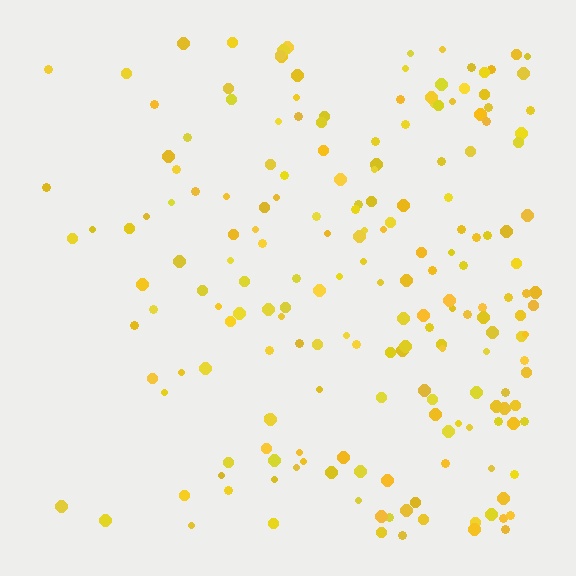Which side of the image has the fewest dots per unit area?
The left.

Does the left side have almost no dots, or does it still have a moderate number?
Still a moderate number, just noticeably fewer than the right.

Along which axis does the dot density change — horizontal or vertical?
Horizontal.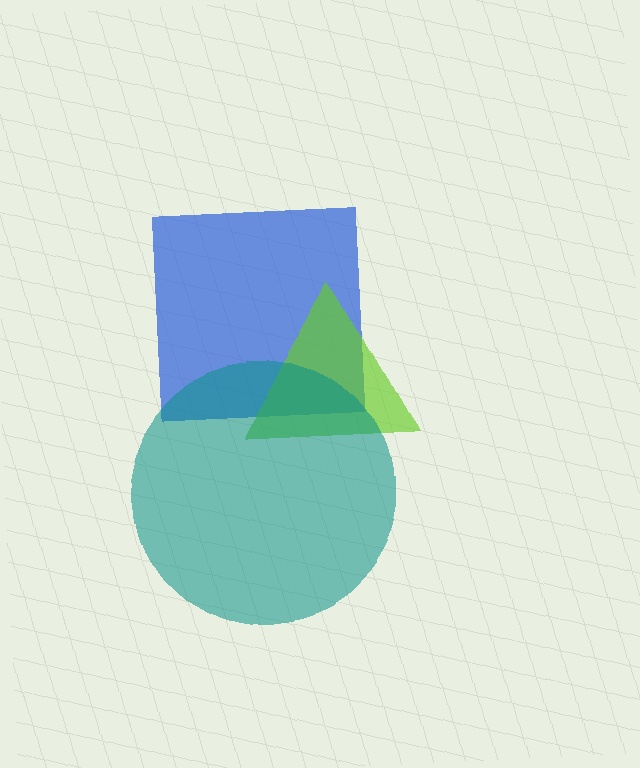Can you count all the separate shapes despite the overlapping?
Yes, there are 3 separate shapes.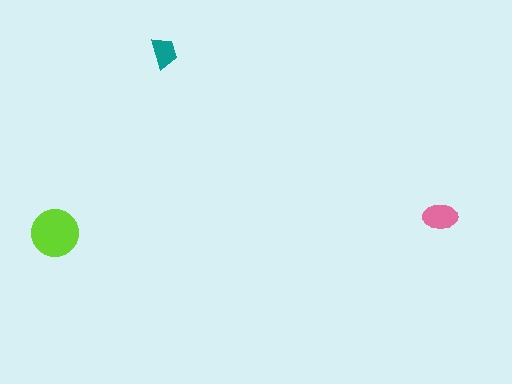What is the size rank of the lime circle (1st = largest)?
1st.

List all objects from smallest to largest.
The teal trapezoid, the pink ellipse, the lime circle.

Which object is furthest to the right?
The pink ellipse is rightmost.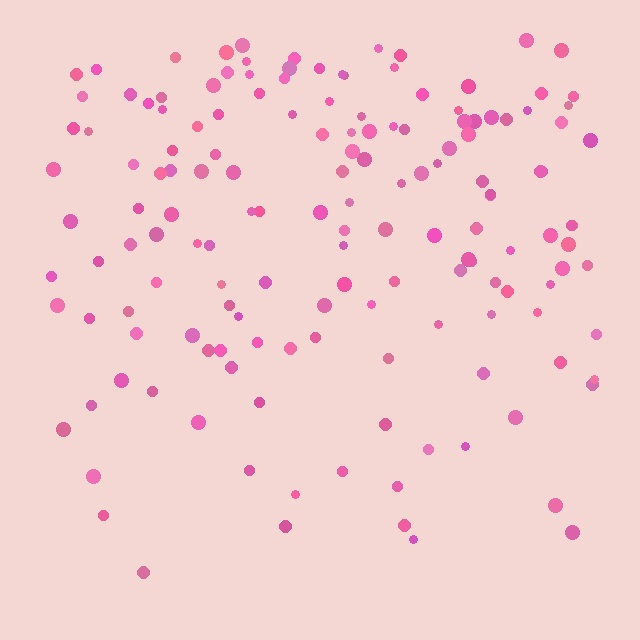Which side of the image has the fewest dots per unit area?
The bottom.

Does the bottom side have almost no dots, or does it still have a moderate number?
Still a moderate number, just noticeably fewer than the top.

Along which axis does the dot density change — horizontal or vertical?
Vertical.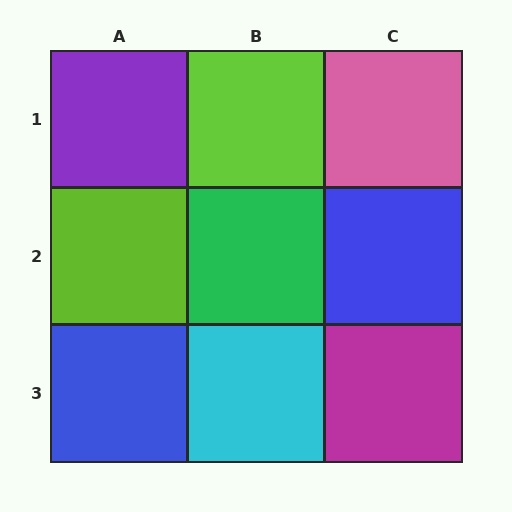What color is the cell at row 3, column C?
Magenta.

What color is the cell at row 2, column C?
Blue.